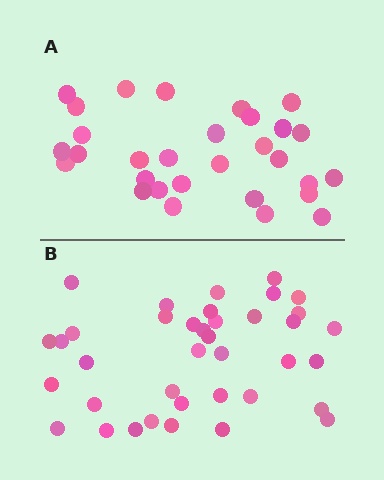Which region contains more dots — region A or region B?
Region B (the bottom region) has more dots.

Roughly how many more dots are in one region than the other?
Region B has roughly 8 or so more dots than region A.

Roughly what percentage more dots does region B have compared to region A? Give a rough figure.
About 25% more.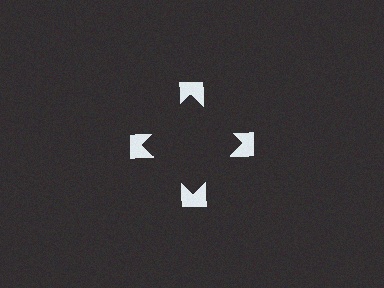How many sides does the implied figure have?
4 sides.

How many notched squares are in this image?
There are 4 — one at each vertex of the illusory square.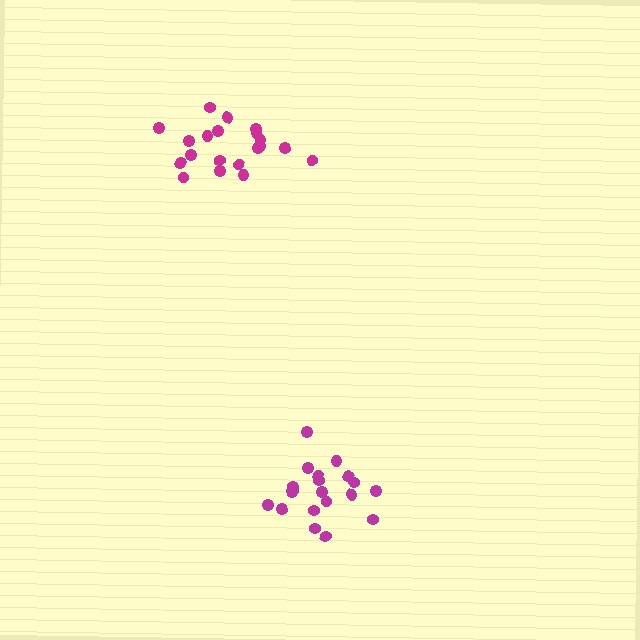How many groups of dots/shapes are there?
There are 2 groups.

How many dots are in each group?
Group 1: 20 dots, Group 2: 20 dots (40 total).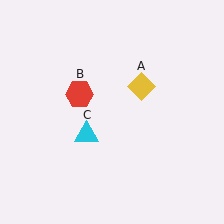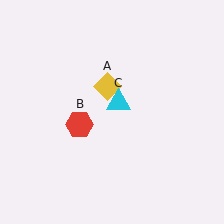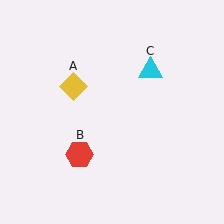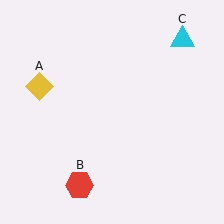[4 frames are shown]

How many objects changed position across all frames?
3 objects changed position: yellow diamond (object A), red hexagon (object B), cyan triangle (object C).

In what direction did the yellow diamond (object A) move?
The yellow diamond (object A) moved left.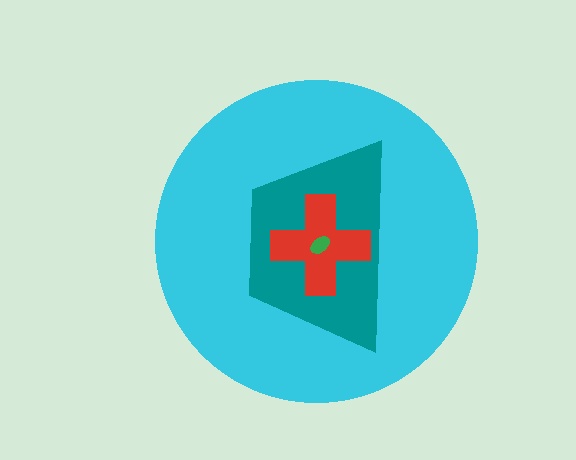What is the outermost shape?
The cyan circle.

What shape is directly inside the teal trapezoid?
The red cross.